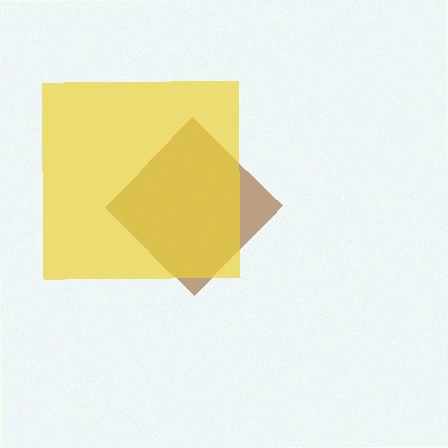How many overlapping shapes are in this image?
There are 2 overlapping shapes in the image.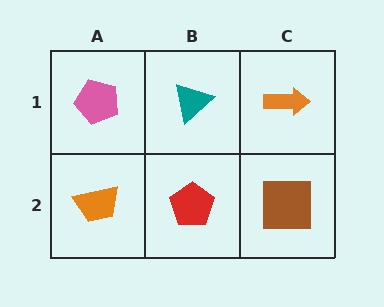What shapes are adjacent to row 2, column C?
An orange arrow (row 1, column C), a red pentagon (row 2, column B).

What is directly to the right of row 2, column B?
A brown square.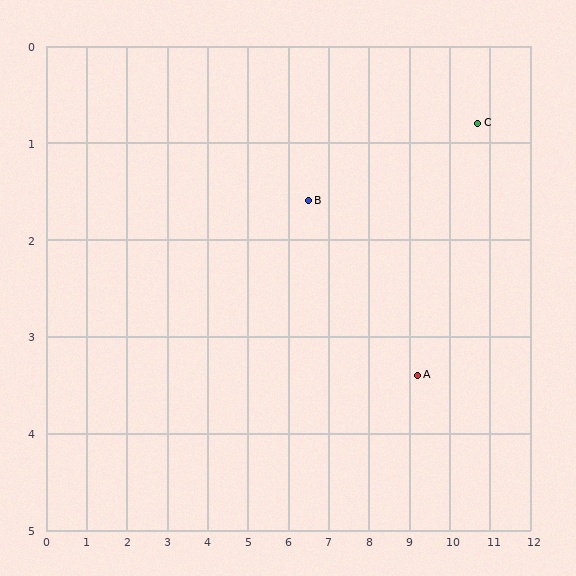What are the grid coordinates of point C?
Point C is at approximately (10.7, 0.8).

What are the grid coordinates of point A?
Point A is at approximately (9.2, 3.4).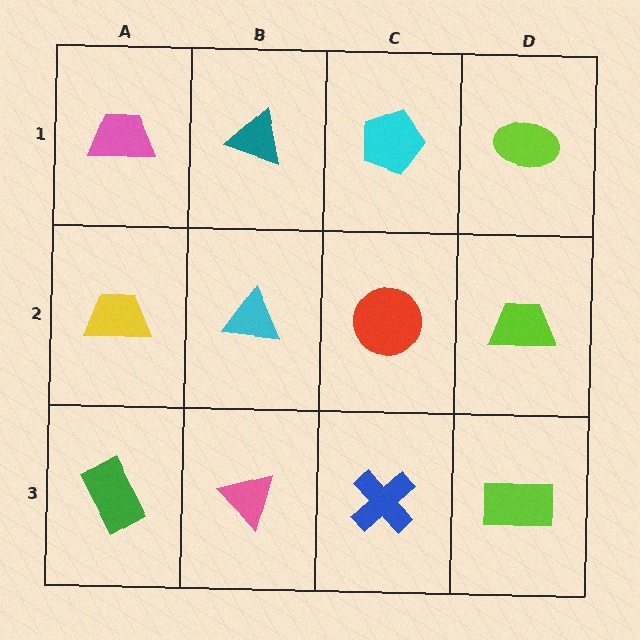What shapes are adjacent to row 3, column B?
A cyan triangle (row 2, column B), a green rectangle (row 3, column A), a blue cross (row 3, column C).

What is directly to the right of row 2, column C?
A lime trapezoid.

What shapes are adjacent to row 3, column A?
A yellow trapezoid (row 2, column A), a pink triangle (row 3, column B).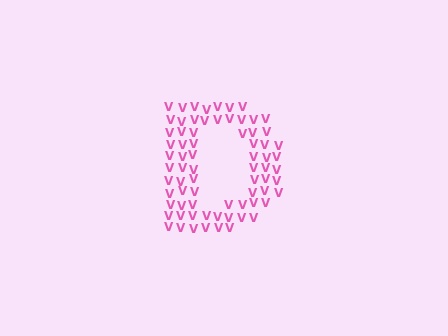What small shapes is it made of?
It is made of small letter V's.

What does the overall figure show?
The overall figure shows the letter D.